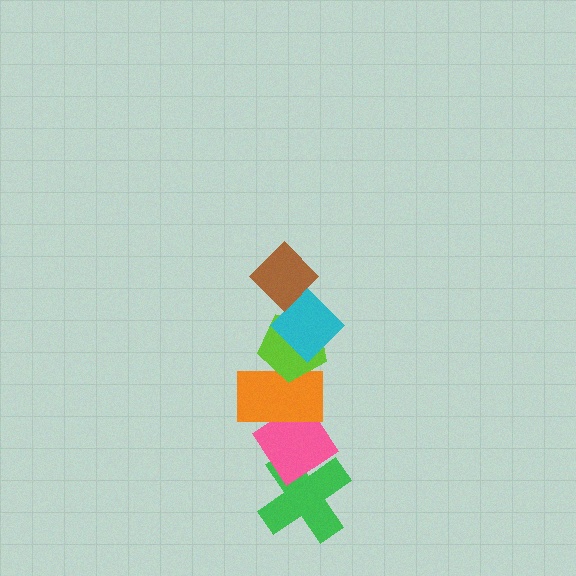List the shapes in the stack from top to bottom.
From top to bottom: the brown diamond, the cyan diamond, the lime pentagon, the orange rectangle, the pink diamond, the green cross.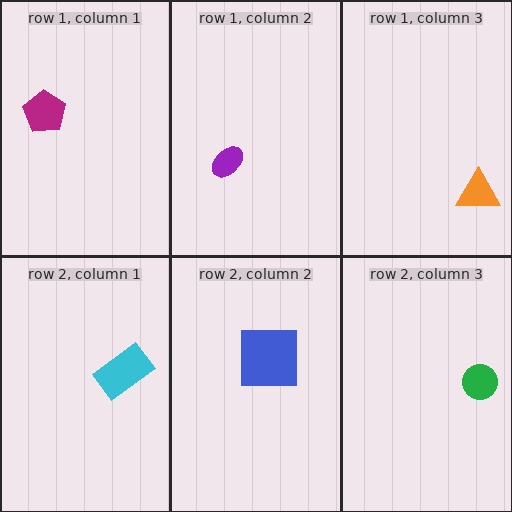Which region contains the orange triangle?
The row 1, column 3 region.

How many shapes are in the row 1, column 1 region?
1.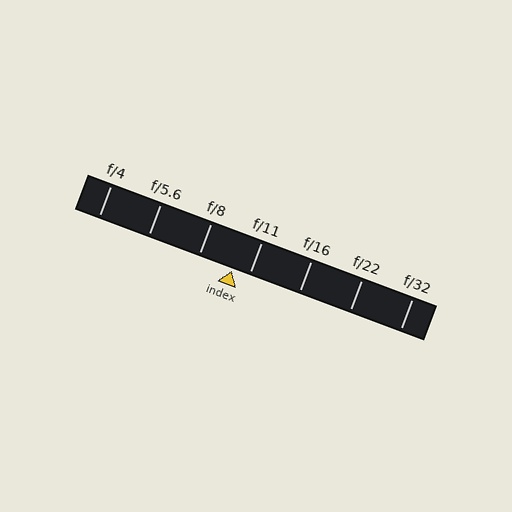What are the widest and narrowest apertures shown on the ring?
The widest aperture shown is f/4 and the narrowest is f/32.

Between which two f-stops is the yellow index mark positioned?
The index mark is between f/8 and f/11.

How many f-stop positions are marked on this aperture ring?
There are 7 f-stop positions marked.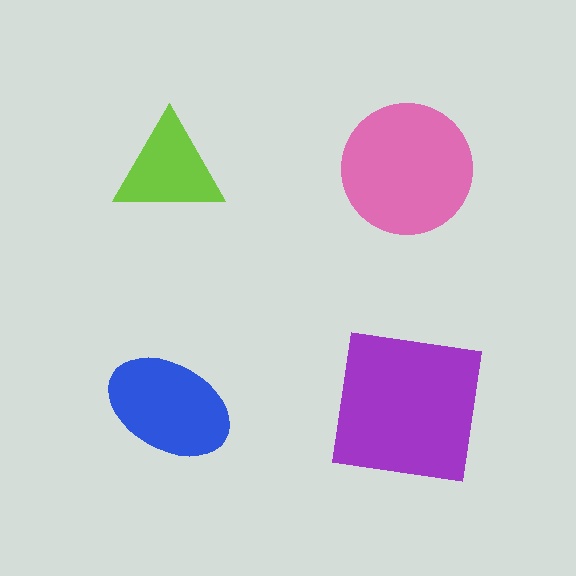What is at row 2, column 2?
A purple square.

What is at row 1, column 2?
A pink circle.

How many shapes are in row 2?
2 shapes.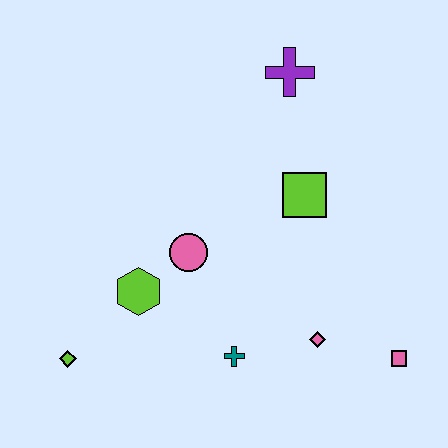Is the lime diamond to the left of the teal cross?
Yes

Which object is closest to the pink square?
The pink diamond is closest to the pink square.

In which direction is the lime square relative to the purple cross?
The lime square is below the purple cross.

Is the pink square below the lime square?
Yes